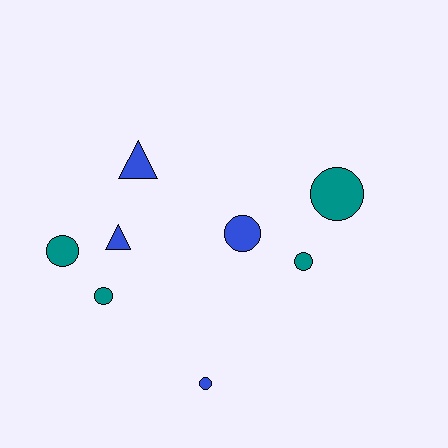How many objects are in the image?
There are 8 objects.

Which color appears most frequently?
Teal, with 4 objects.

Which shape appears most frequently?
Circle, with 6 objects.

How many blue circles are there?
There are 2 blue circles.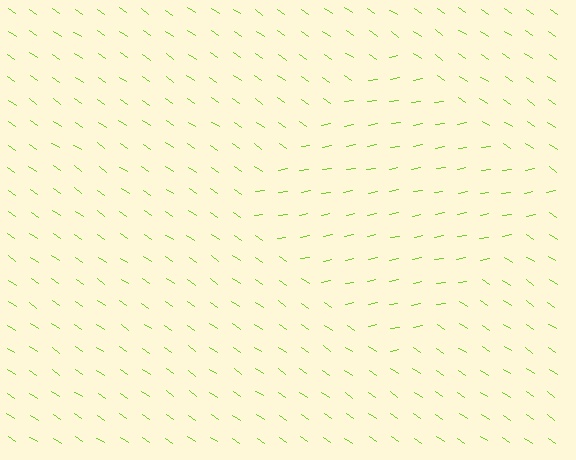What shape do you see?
I see a diamond.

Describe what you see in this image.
The image is filled with small lime line segments. A diamond region in the image has lines oriented differently from the surrounding lines, creating a visible texture boundary.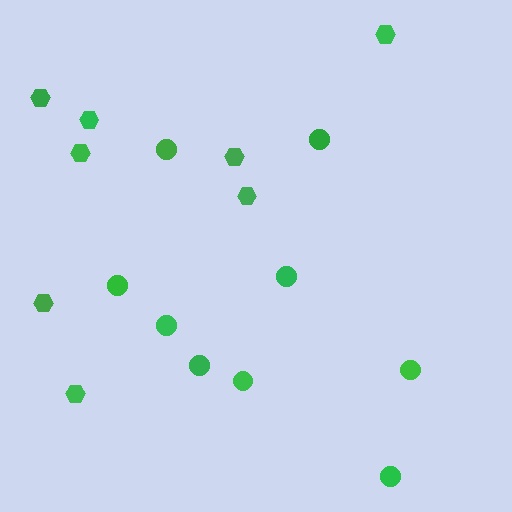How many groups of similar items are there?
There are 2 groups: one group of circles (9) and one group of hexagons (8).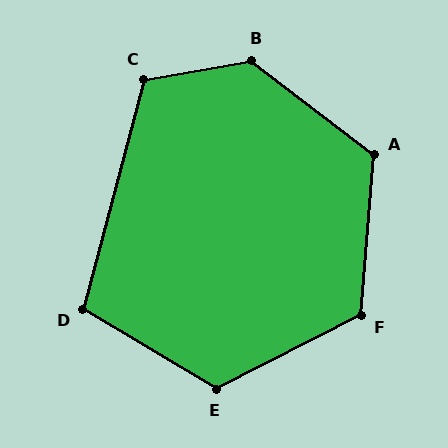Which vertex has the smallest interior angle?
D, at approximately 106 degrees.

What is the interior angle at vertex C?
Approximately 115 degrees (obtuse).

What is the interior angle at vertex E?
Approximately 122 degrees (obtuse).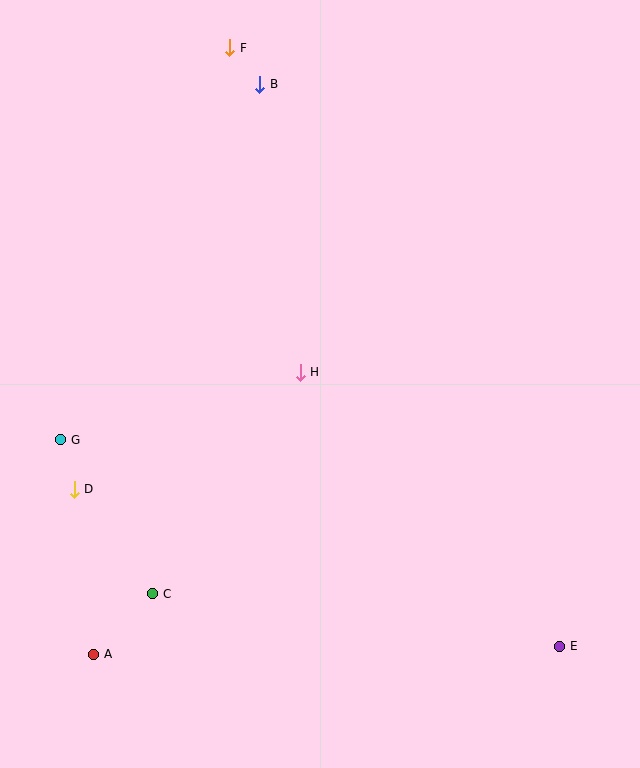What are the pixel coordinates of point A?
Point A is at (94, 654).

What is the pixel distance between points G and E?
The distance between G and E is 540 pixels.